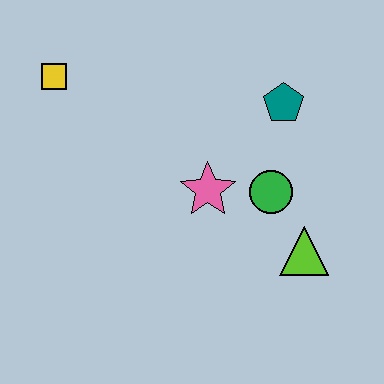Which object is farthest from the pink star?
The yellow square is farthest from the pink star.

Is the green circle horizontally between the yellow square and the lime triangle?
Yes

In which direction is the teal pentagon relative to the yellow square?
The teal pentagon is to the right of the yellow square.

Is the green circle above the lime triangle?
Yes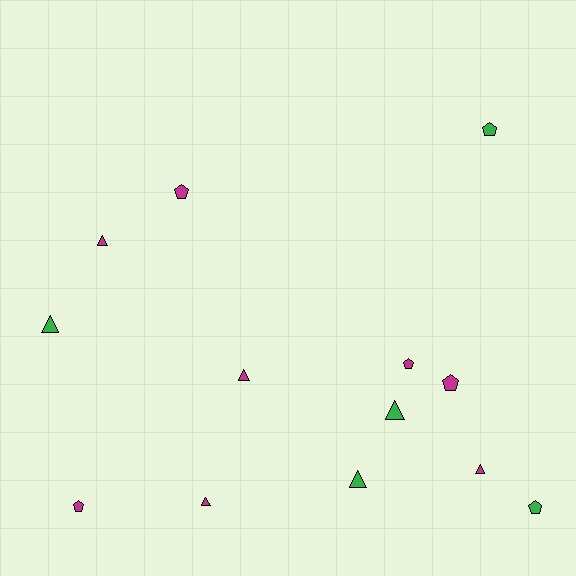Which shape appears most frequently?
Triangle, with 7 objects.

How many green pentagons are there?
There are 2 green pentagons.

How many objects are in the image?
There are 13 objects.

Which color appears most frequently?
Magenta, with 8 objects.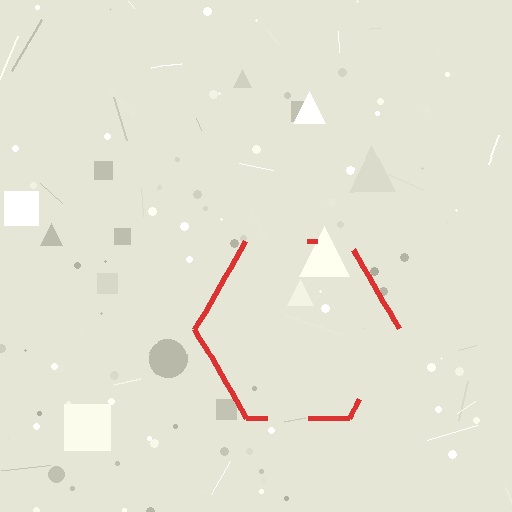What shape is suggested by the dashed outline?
The dashed outline suggests a hexagon.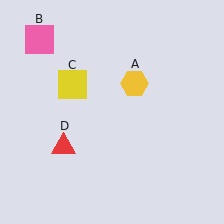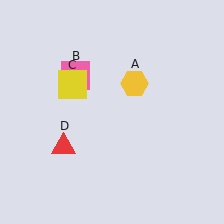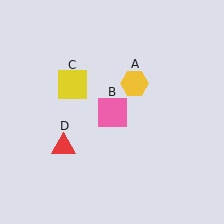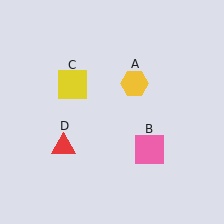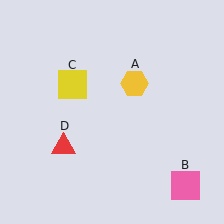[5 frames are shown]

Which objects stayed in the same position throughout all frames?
Yellow hexagon (object A) and yellow square (object C) and red triangle (object D) remained stationary.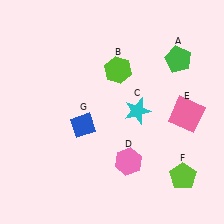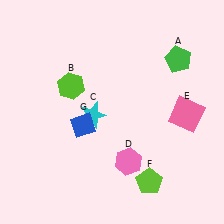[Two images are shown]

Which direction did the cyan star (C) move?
The cyan star (C) moved left.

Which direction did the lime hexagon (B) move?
The lime hexagon (B) moved left.